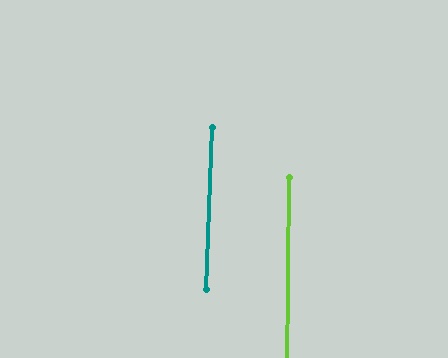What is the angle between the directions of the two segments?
Approximately 1 degree.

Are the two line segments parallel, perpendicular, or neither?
Parallel — their directions differ by only 1.4°.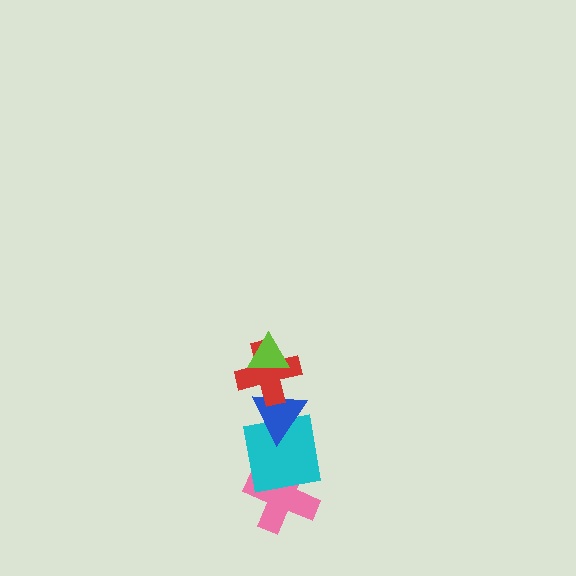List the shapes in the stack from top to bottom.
From top to bottom: the lime triangle, the red cross, the blue triangle, the cyan square, the pink cross.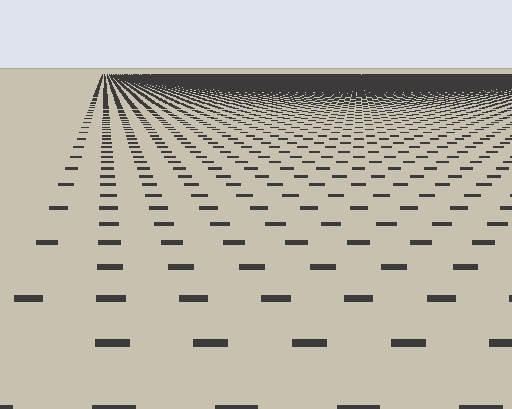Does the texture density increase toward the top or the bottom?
Density increases toward the top.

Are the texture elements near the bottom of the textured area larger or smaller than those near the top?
Larger. Near the bottom, elements are closer to the viewer and appear at a bigger on-screen size.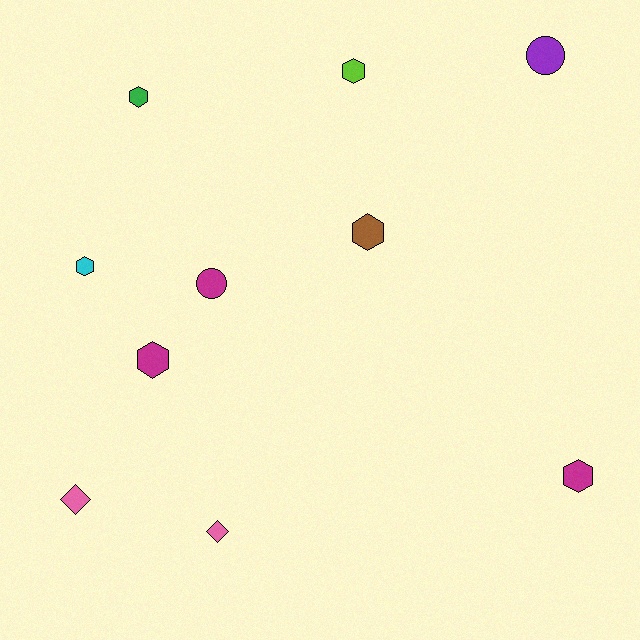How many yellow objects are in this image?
There are no yellow objects.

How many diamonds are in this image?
There are 2 diamonds.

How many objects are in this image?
There are 10 objects.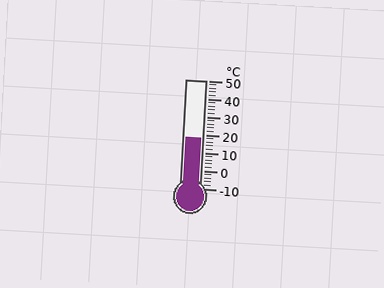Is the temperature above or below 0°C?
The temperature is above 0°C.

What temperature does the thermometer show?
The thermometer shows approximately 18°C.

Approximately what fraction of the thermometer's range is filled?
The thermometer is filled to approximately 45% of its range.